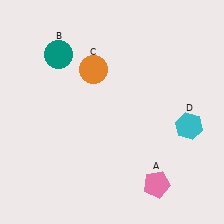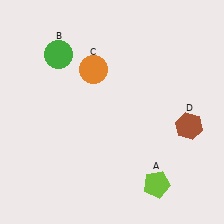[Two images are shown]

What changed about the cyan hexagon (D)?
In Image 1, D is cyan. In Image 2, it changed to brown.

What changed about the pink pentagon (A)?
In Image 1, A is pink. In Image 2, it changed to lime.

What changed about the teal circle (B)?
In Image 1, B is teal. In Image 2, it changed to green.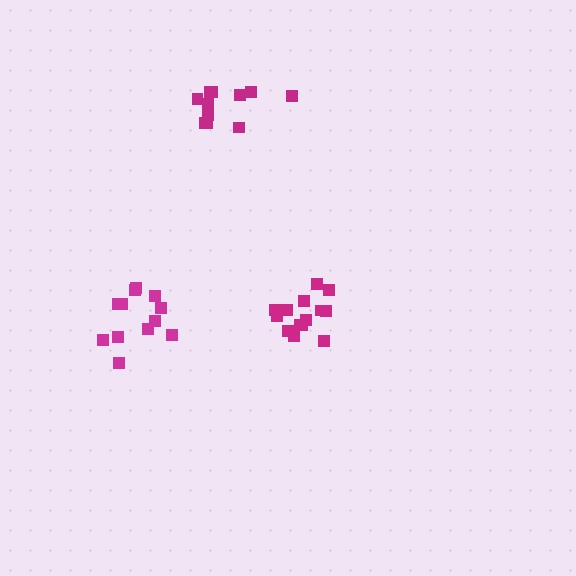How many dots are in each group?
Group 1: 14 dots, Group 2: 11 dots, Group 3: 12 dots (37 total).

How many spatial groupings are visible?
There are 3 spatial groupings.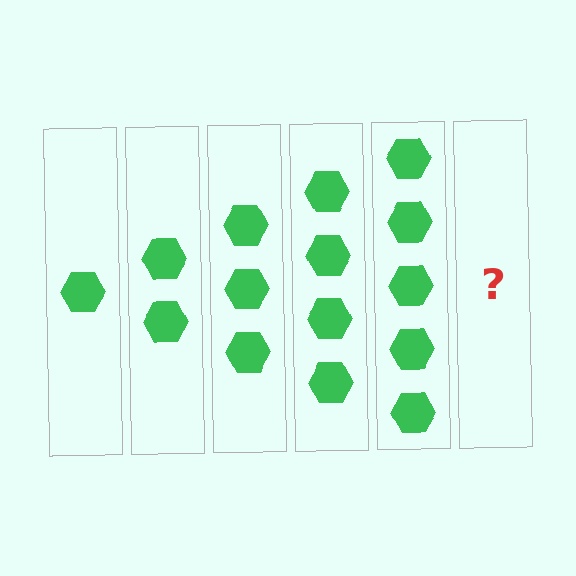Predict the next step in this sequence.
The next step is 6 hexagons.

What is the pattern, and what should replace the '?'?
The pattern is that each step adds one more hexagon. The '?' should be 6 hexagons.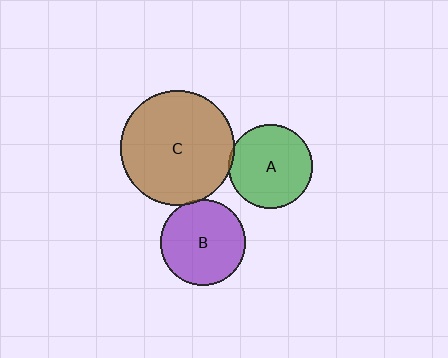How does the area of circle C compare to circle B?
Approximately 1.8 times.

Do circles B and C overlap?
Yes.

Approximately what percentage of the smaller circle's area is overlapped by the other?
Approximately 5%.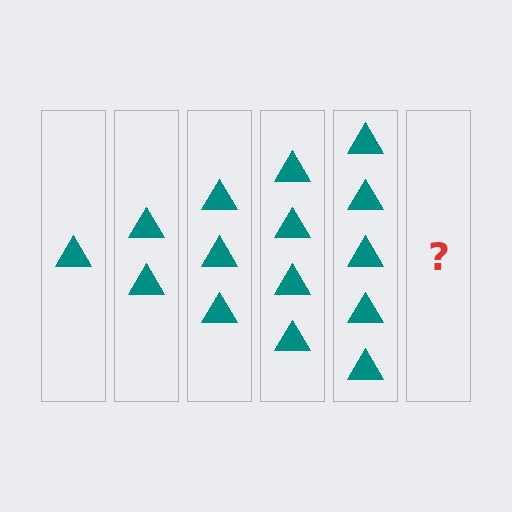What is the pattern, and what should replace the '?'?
The pattern is that each step adds one more triangle. The '?' should be 6 triangles.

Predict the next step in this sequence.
The next step is 6 triangles.